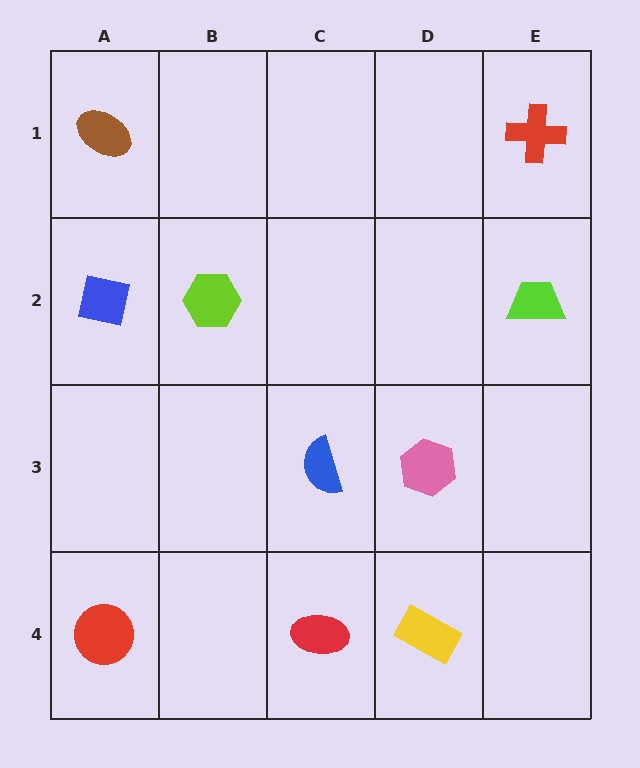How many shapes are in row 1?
2 shapes.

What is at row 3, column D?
A pink hexagon.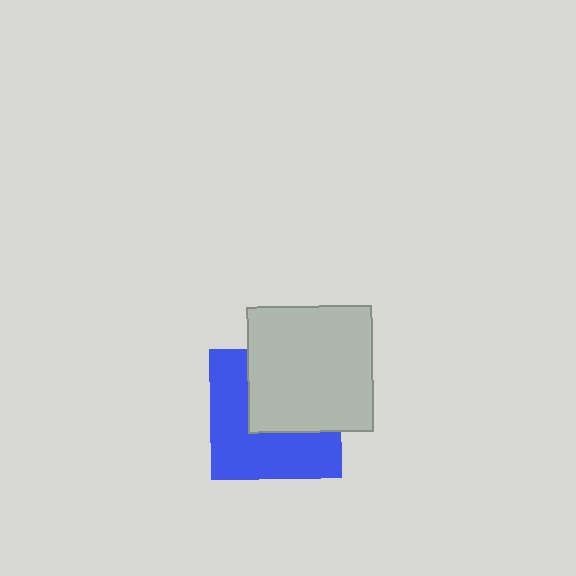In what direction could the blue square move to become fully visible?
The blue square could move toward the lower-left. That would shift it out from behind the light gray square entirely.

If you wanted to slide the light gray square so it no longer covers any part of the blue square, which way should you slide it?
Slide it toward the upper-right — that is the most direct way to separate the two shapes.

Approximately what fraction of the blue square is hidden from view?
Roughly 46% of the blue square is hidden behind the light gray square.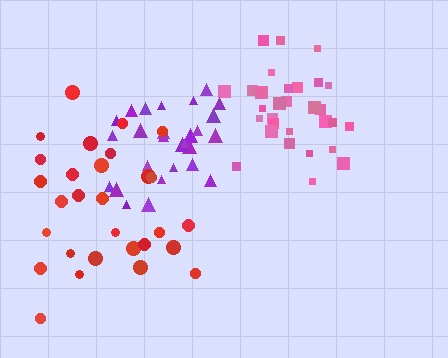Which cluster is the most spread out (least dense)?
Red.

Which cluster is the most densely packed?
Purple.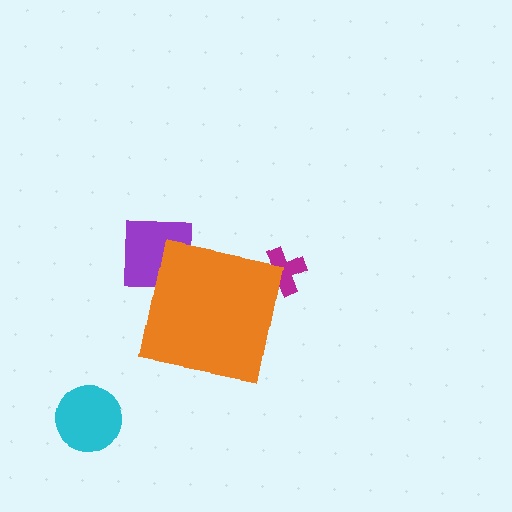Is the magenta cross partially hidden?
Yes, the magenta cross is partially hidden behind the orange square.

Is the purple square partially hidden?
Yes, the purple square is partially hidden behind the orange square.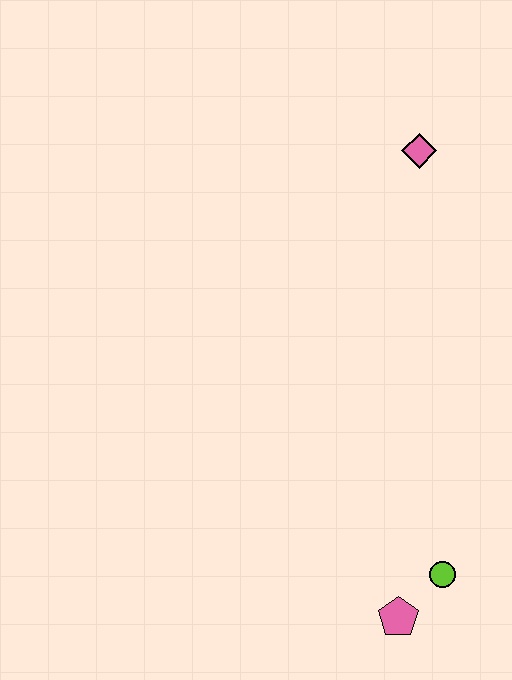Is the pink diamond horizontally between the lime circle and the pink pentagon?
Yes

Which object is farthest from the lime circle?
The pink diamond is farthest from the lime circle.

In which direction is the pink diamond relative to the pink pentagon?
The pink diamond is above the pink pentagon.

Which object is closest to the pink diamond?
The lime circle is closest to the pink diamond.